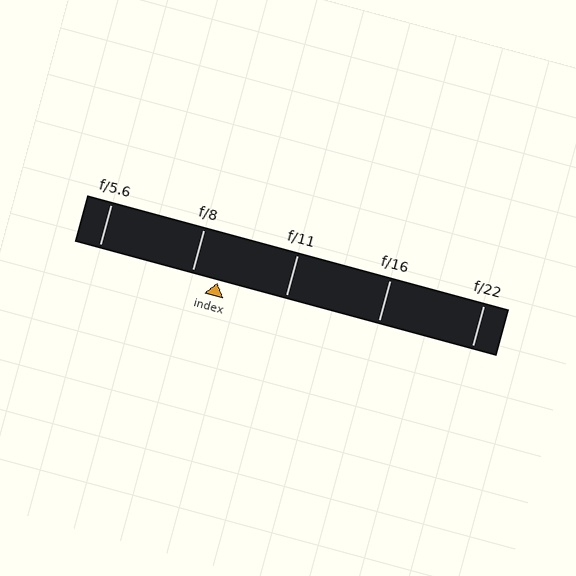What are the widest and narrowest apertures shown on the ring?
The widest aperture shown is f/5.6 and the narrowest is f/22.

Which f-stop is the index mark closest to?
The index mark is closest to f/8.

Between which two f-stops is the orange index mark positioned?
The index mark is between f/8 and f/11.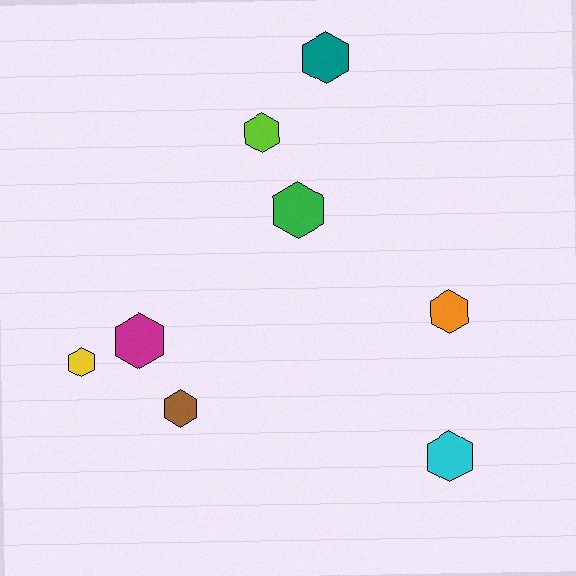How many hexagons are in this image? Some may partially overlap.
There are 8 hexagons.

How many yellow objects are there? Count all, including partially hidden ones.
There is 1 yellow object.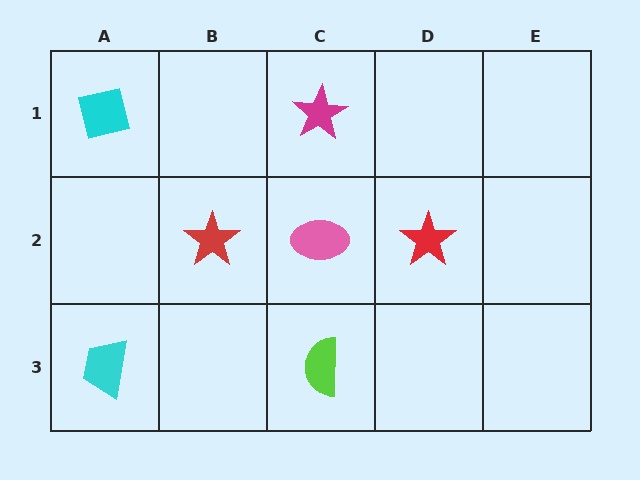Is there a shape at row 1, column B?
No, that cell is empty.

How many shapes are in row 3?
2 shapes.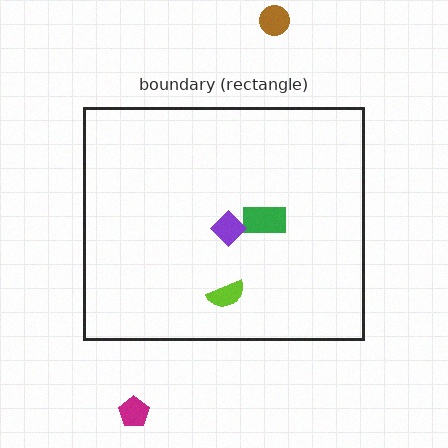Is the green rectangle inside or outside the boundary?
Inside.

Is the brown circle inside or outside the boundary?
Outside.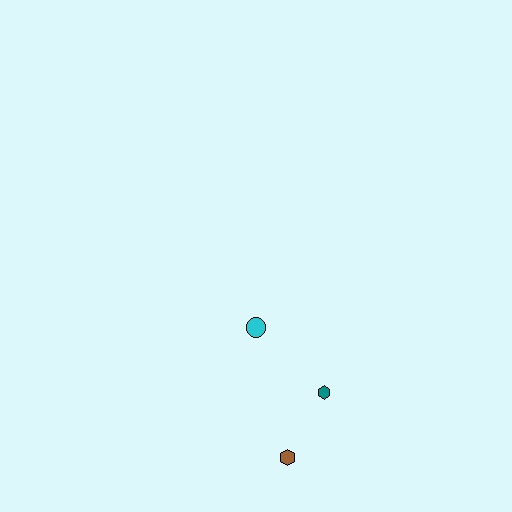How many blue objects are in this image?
There are no blue objects.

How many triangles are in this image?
There are no triangles.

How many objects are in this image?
There are 3 objects.